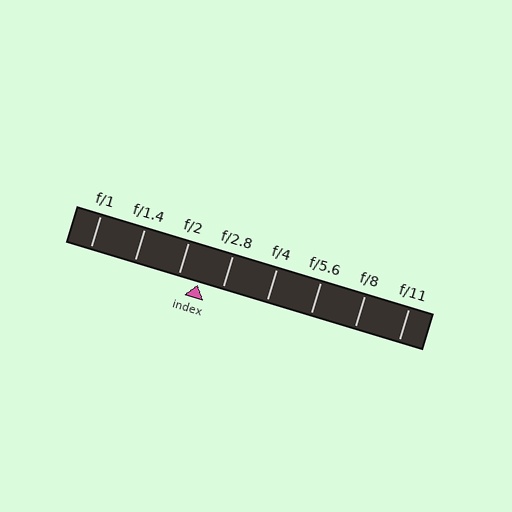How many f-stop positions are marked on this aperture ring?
There are 8 f-stop positions marked.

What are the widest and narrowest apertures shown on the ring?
The widest aperture shown is f/1 and the narrowest is f/11.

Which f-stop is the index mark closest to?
The index mark is closest to f/2.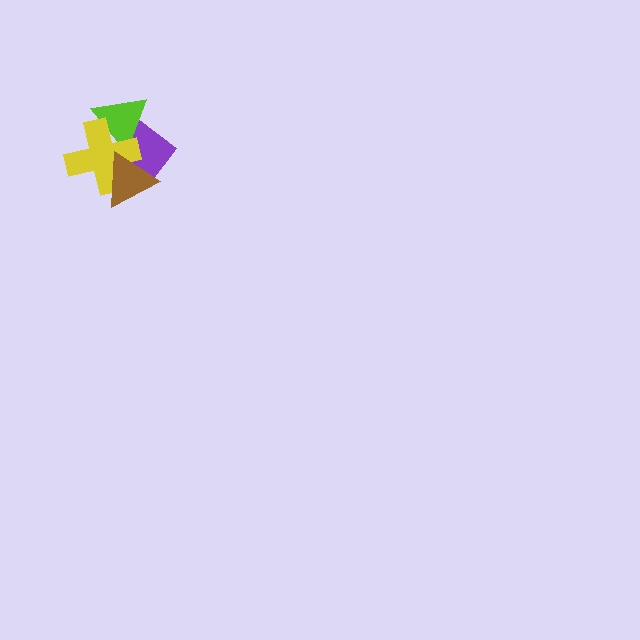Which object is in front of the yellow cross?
The brown triangle is in front of the yellow cross.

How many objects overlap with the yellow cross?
3 objects overlap with the yellow cross.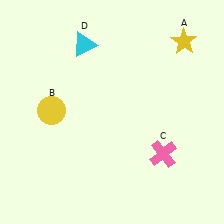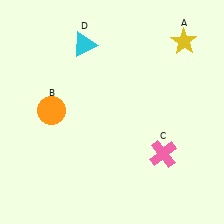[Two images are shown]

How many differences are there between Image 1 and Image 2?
There is 1 difference between the two images.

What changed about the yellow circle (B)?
In Image 1, B is yellow. In Image 2, it changed to orange.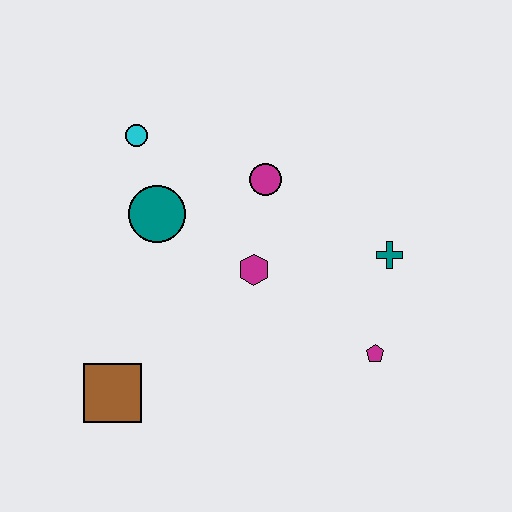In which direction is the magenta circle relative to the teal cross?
The magenta circle is to the left of the teal cross.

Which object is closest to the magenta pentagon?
The teal cross is closest to the magenta pentagon.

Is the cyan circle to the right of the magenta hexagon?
No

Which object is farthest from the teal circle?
The magenta pentagon is farthest from the teal circle.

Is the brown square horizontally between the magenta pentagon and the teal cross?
No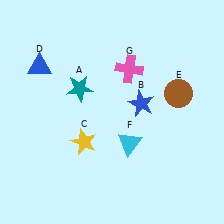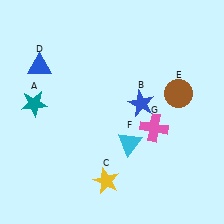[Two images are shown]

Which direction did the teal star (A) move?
The teal star (A) moved left.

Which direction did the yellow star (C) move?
The yellow star (C) moved down.